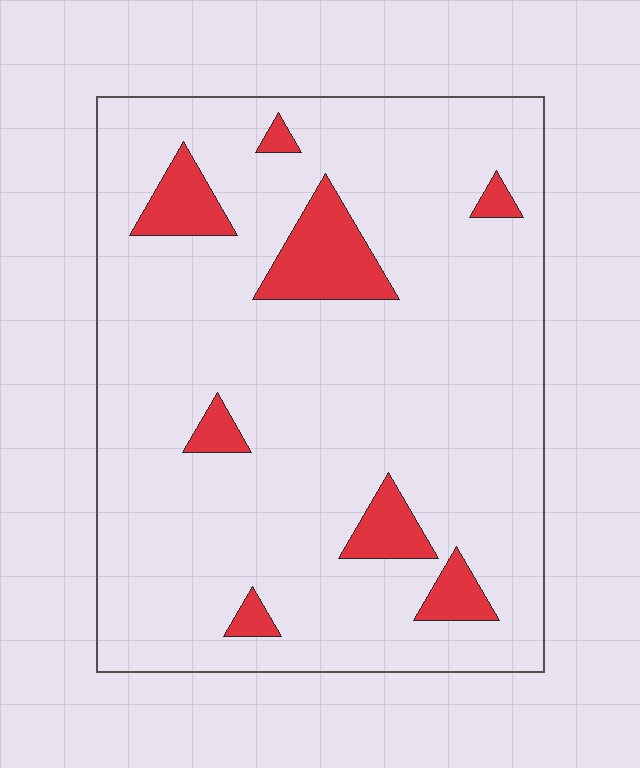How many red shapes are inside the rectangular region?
8.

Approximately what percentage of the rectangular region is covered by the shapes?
Approximately 10%.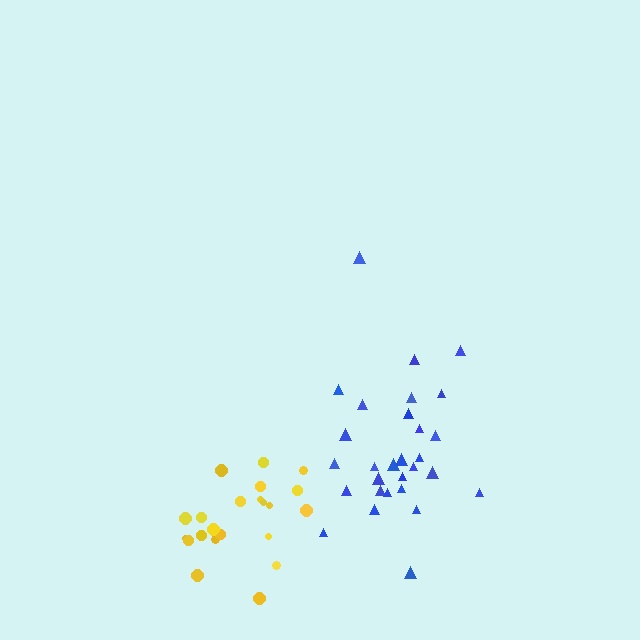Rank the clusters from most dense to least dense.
yellow, blue.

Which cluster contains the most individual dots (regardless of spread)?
Blue (30).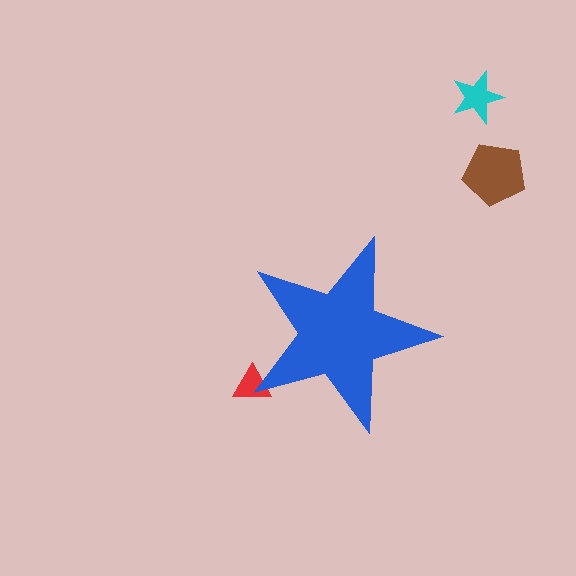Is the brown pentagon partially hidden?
No, the brown pentagon is fully visible.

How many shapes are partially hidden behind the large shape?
1 shape is partially hidden.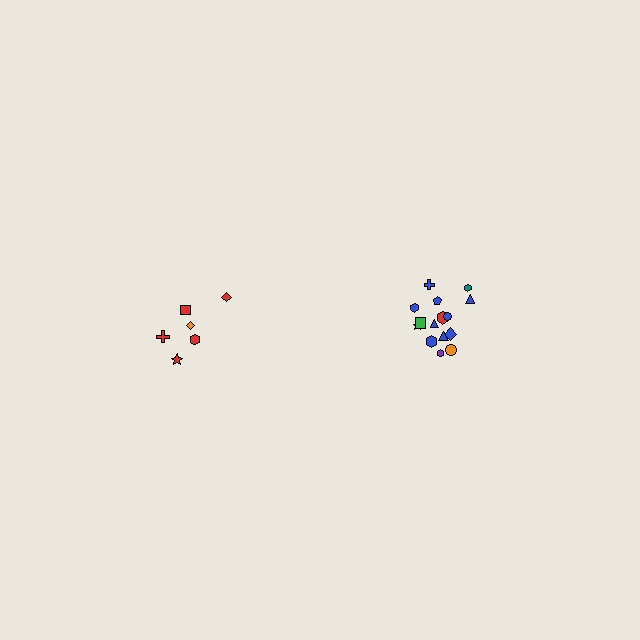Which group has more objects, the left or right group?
The right group.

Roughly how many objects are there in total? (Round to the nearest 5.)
Roughly 20 objects in total.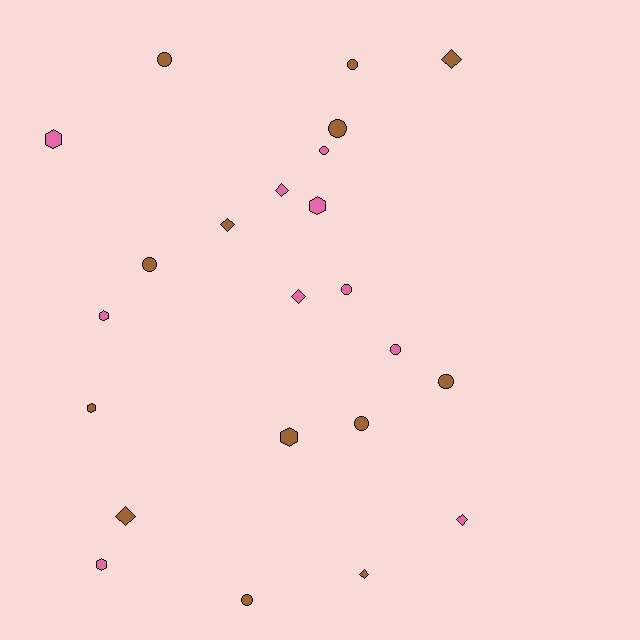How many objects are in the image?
There are 23 objects.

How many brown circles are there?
There are 7 brown circles.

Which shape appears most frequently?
Circle, with 10 objects.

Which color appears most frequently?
Brown, with 13 objects.